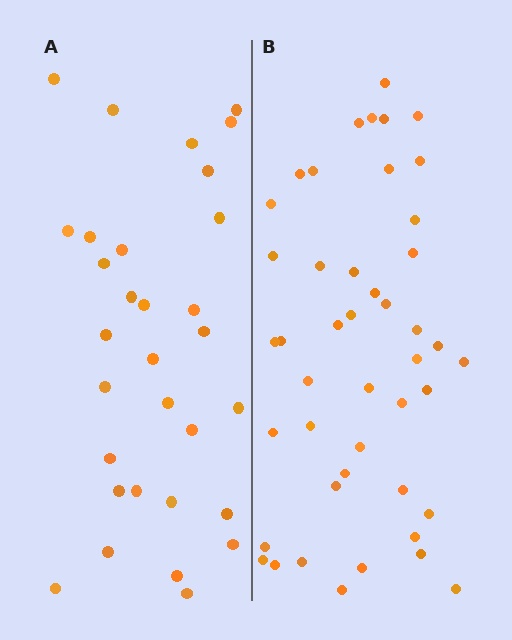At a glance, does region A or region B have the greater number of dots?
Region B (the right region) has more dots.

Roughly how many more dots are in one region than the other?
Region B has approximately 15 more dots than region A.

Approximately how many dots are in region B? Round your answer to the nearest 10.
About 40 dots. (The exact count is 45, which rounds to 40.)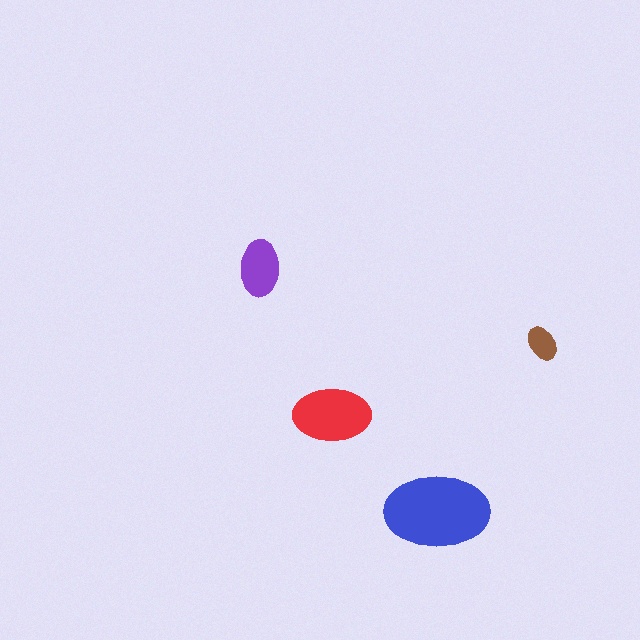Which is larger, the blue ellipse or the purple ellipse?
The blue one.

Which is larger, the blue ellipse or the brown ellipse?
The blue one.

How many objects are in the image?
There are 4 objects in the image.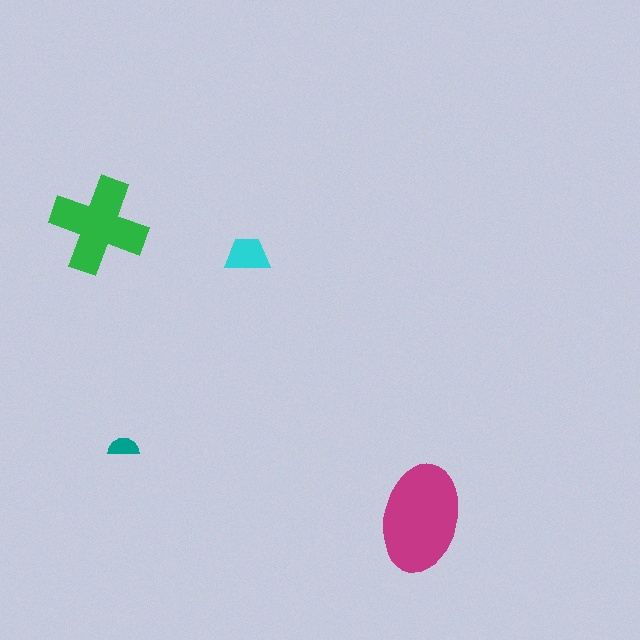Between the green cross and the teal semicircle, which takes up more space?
The green cross.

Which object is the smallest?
The teal semicircle.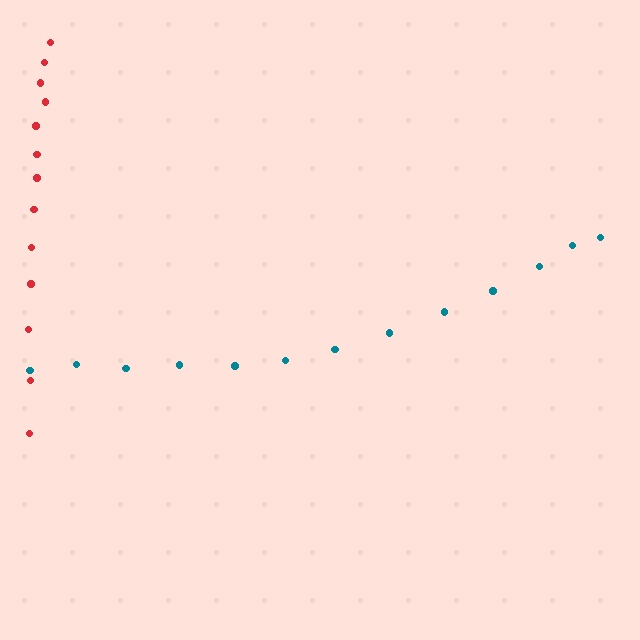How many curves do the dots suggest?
There are 2 distinct paths.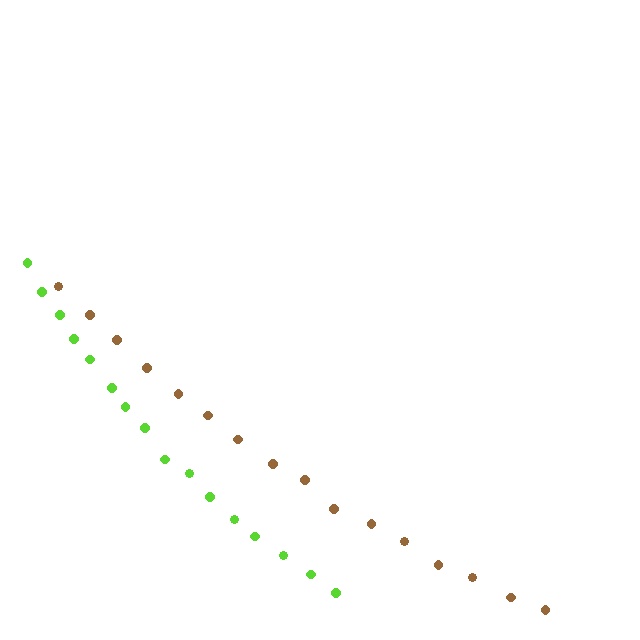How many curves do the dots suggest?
There are 2 distinct paths.